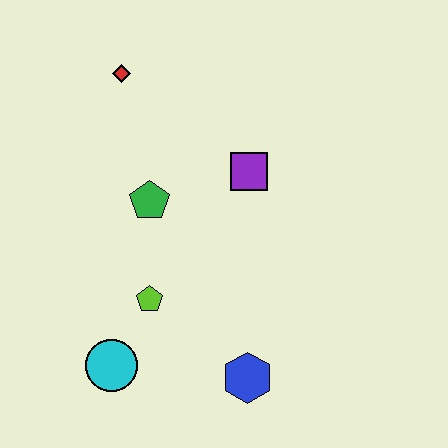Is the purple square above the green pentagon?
Yes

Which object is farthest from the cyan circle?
The red diamond is farthest from the cyan circle.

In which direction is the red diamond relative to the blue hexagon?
The red diamond is above the blue hexagon.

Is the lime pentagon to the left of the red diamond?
No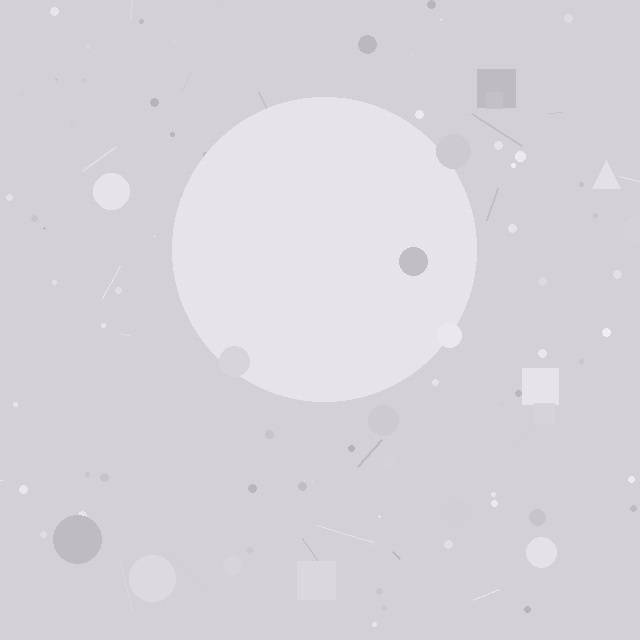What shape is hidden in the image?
A circle is hidden in the image.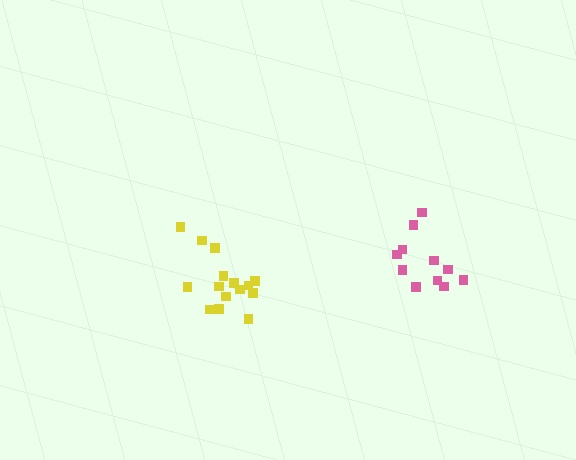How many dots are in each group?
Group 1: 12 dots, Group 2: 15 dots (27 total).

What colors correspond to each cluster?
The clusters are colored: pink, yellow.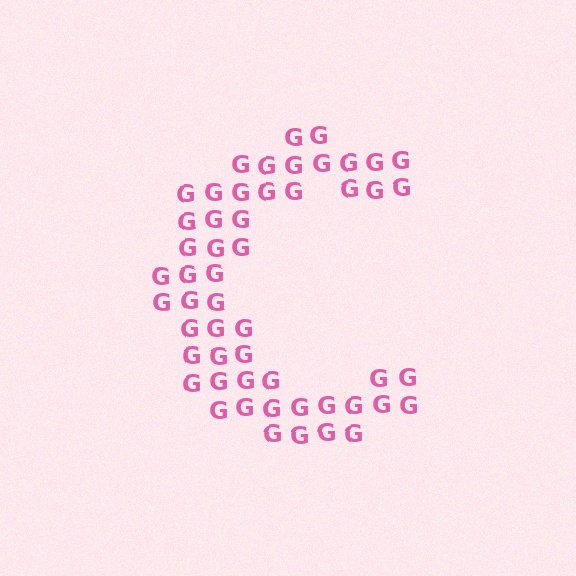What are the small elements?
The small elements are letter G's.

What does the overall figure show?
The overall figure shows the letter C.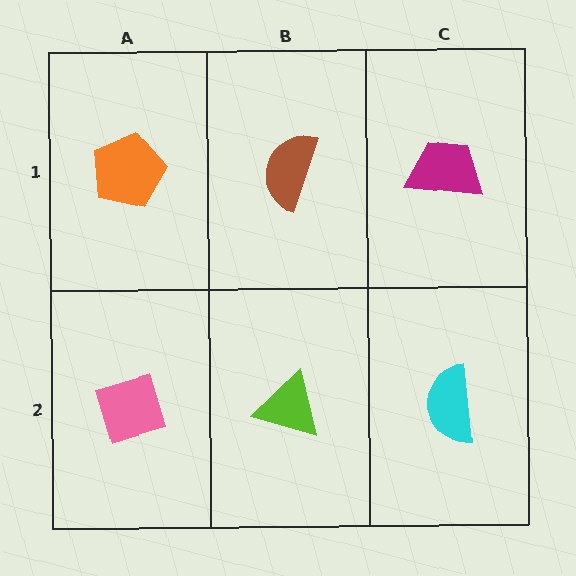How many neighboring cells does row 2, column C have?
2.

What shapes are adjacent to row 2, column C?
A magenta trapezoid (row 1, column C), a lime triangle (row 2, column B).